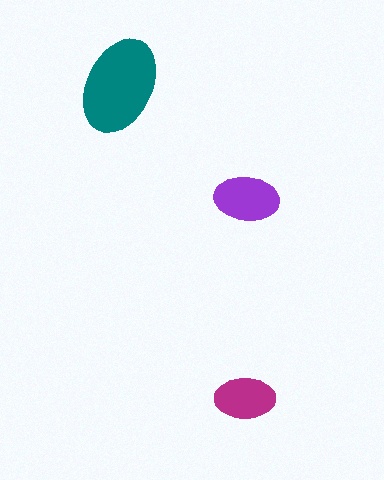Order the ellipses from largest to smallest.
the teal one, the purple one, the magenta one.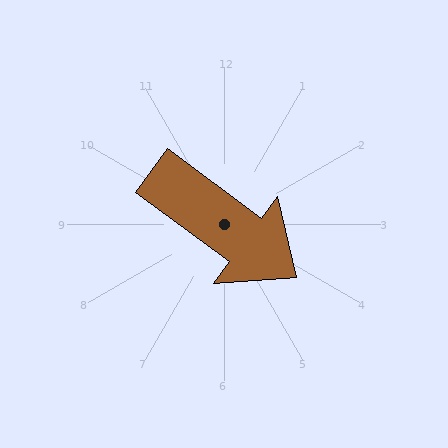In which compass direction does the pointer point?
Southeast.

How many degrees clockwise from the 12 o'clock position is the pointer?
Approximately 126 degrees.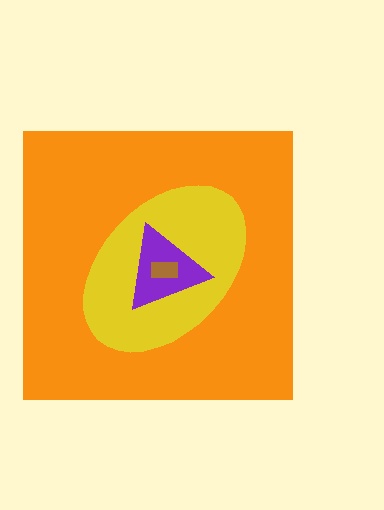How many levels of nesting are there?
4.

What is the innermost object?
The brown rectangle.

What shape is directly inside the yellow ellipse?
The purple triangle.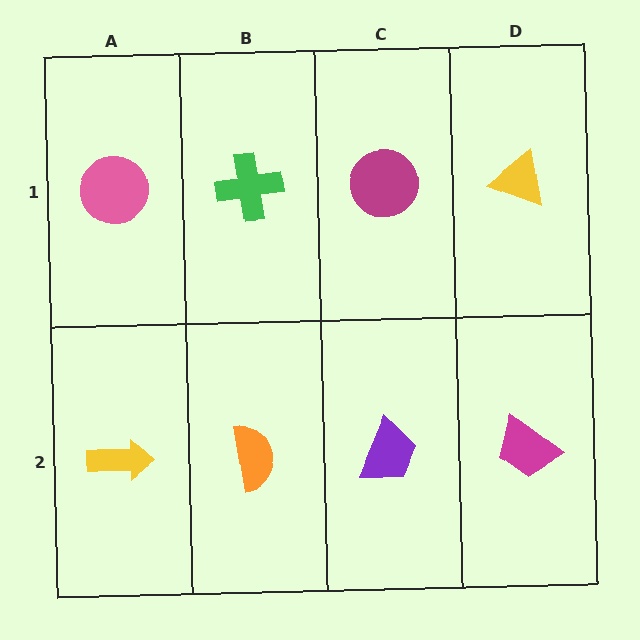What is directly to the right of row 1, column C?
A yellow triangle.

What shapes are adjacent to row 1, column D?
A magenta trapezoid (row 2, column D), a magenta circle (row 1, column C).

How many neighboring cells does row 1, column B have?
3.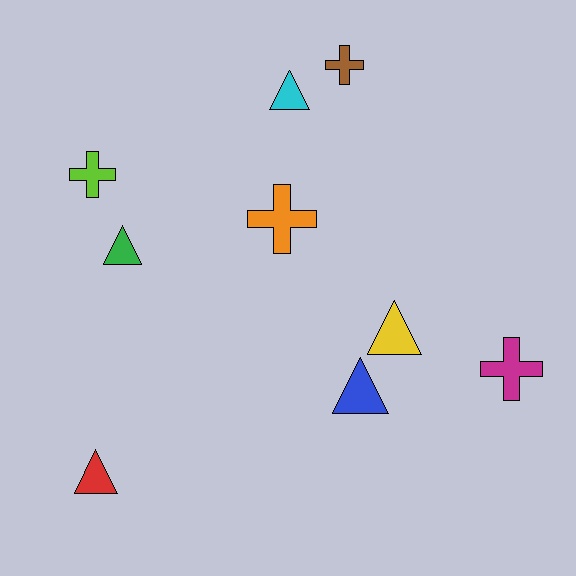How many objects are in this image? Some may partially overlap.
There are 9 objects.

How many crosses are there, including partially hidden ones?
There are 4 crosses.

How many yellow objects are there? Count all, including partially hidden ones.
There is 1 yellow object.